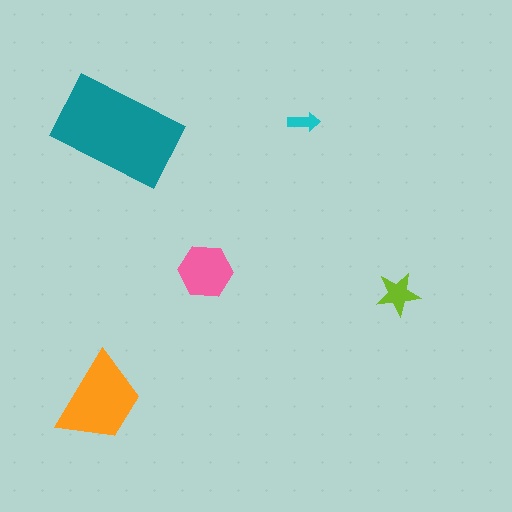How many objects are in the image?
There are 5 objects in the image.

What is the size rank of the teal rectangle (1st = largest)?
1st.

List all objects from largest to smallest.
The teal rectangle, the orange trapezoid, the pink hexagon, the lime star, the cyan arrow.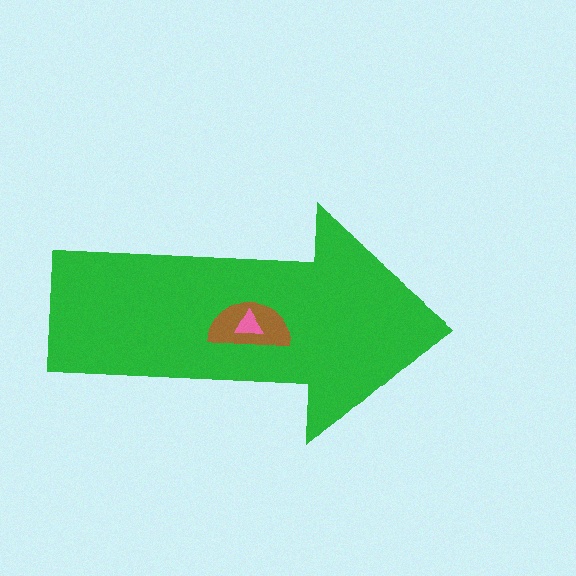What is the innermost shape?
The pink triangle.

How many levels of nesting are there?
3.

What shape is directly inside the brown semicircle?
The pink triangle.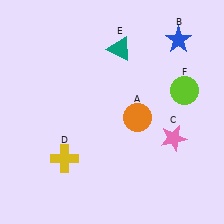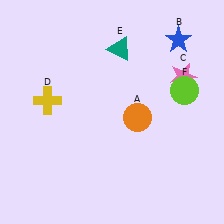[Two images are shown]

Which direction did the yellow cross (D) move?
The yellow cross (D) moved up.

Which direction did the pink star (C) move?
The pink star (C) moved up.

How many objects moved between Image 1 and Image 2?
2 objects moved between the two images.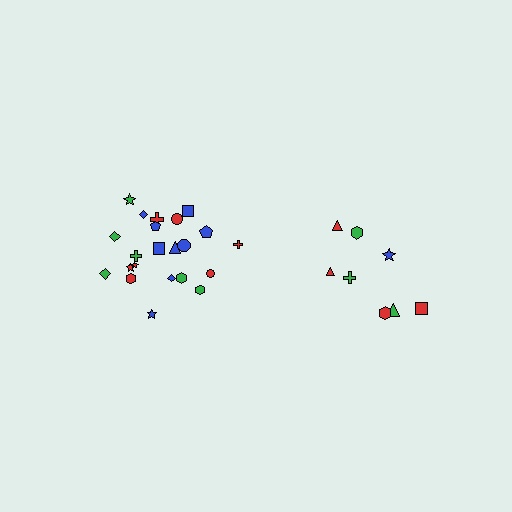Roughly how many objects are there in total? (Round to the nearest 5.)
Roughly 30 objects in total.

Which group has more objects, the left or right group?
The left group.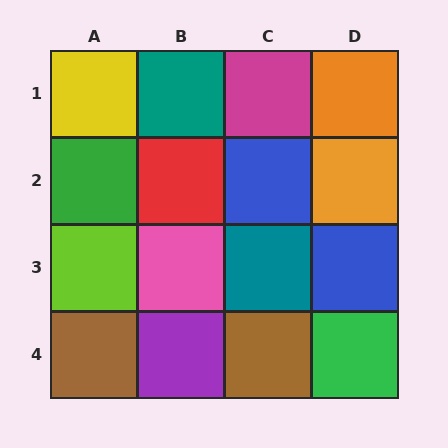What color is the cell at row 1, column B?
Teal.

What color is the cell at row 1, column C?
Magenta.